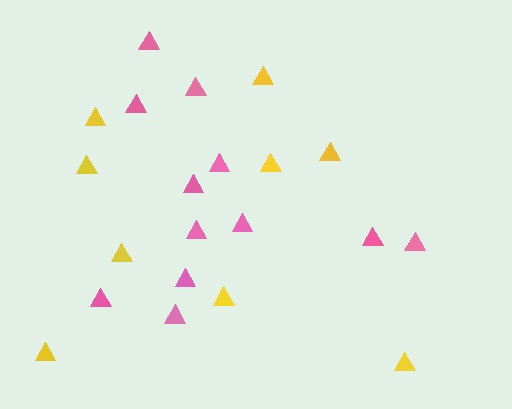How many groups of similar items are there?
There are 2 groups: one group of pink triangles (12) and one group of yellow triangles (9).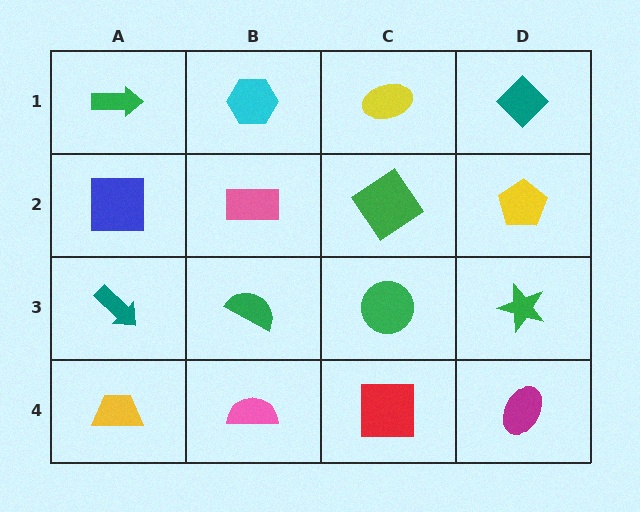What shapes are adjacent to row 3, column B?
A pink rectangle (row 2, column B), a pink semicircle (row 4, column B), a teal arrow (row 3, column A), a green circle (row 3, column C).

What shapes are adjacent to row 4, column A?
A teal arrow (row 3, column A), a pink semicircle (row 4, column B).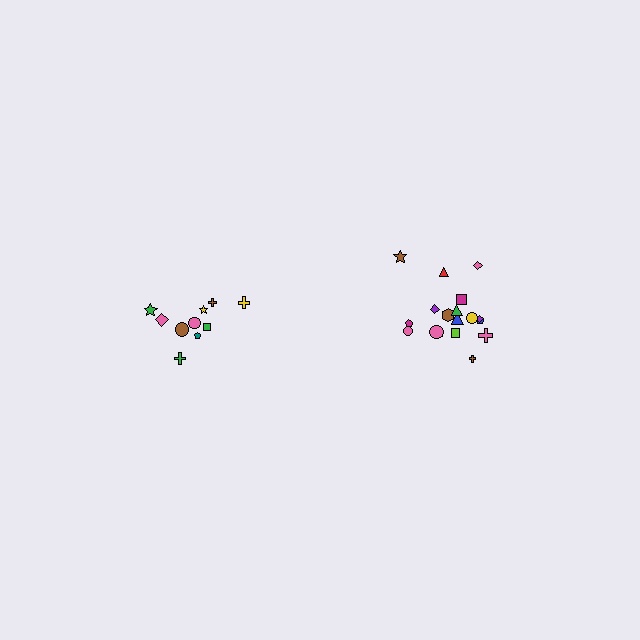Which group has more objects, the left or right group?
The right group.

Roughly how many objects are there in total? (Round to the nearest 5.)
Roughly 30 objects in total.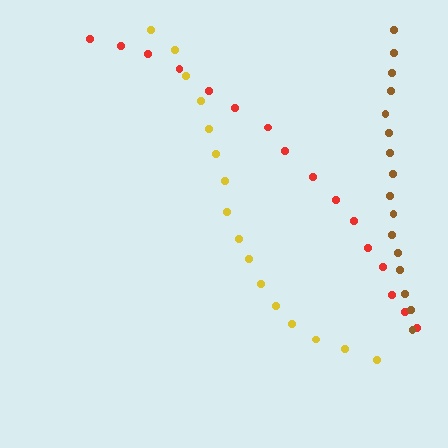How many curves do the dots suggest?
There are 3 distinct paths.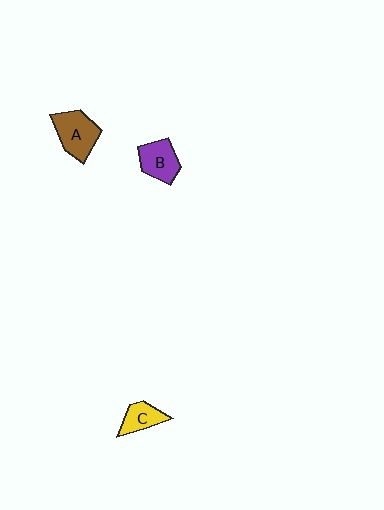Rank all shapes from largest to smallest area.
From largest to smallest: A (brown), B (purple), C (yellow).